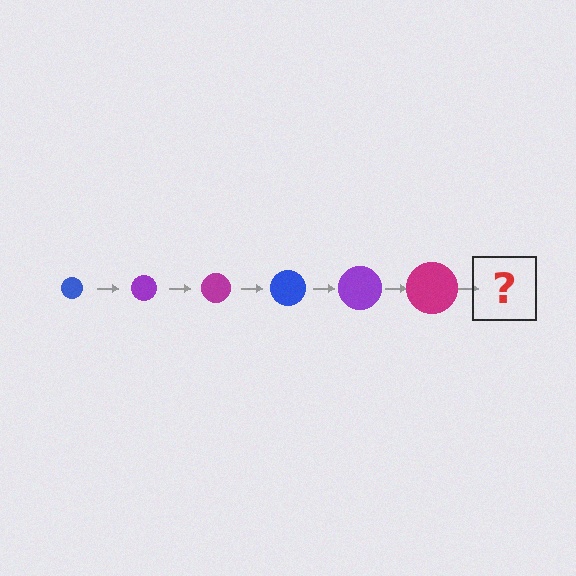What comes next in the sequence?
The next element should be a blue circle, larger than the previous one.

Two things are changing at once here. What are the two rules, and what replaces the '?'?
The two rules are that the circle grows larger each step and the color cycles through blue, purple, and magenta. The '?' should be a blue circle, larger than the previous one.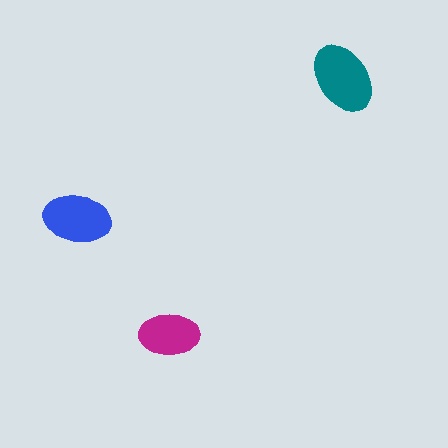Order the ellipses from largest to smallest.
the teal one, the blue one, the magenta one.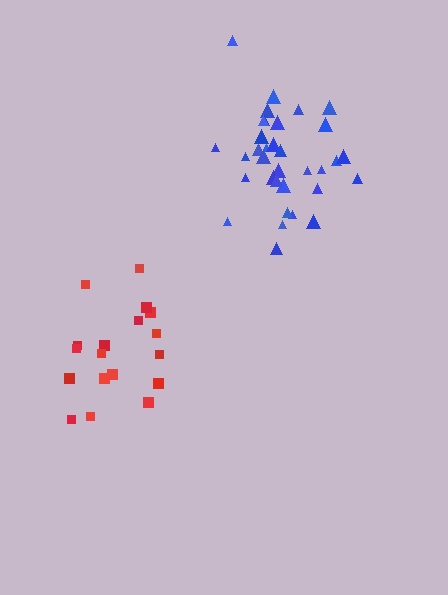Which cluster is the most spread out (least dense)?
Red.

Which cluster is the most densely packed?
Blue.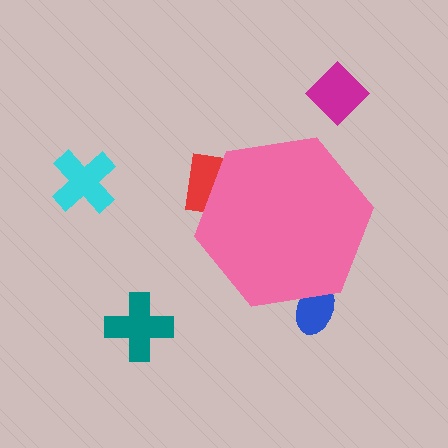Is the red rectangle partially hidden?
Yes, the red rectangle is partially hidden behind the pink hexagon.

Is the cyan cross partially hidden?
No, the cyan cross is fully visible.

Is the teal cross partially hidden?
No, the teal cross is fully visible.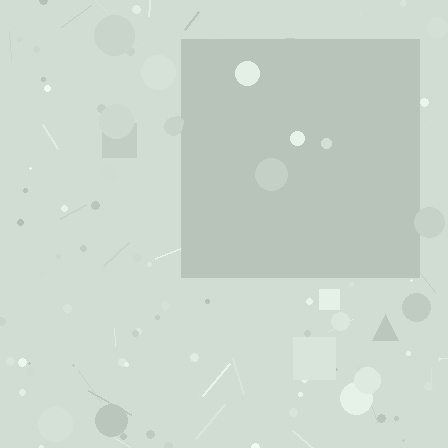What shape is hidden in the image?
A square is hidden in the image.